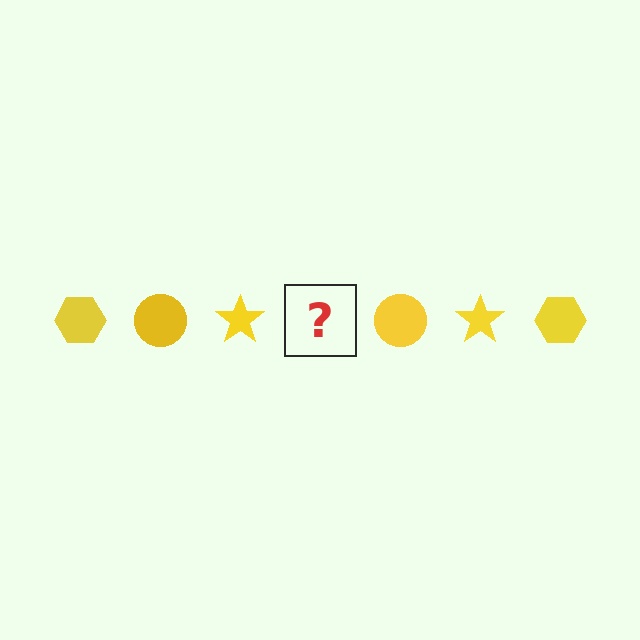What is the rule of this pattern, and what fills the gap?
The rule is that the pattern cycles through hexagon, circle, star shapes in yellow. The gap should be filled with a yellow hexagon.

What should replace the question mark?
The question mark should be replaced with a yellow hexagon.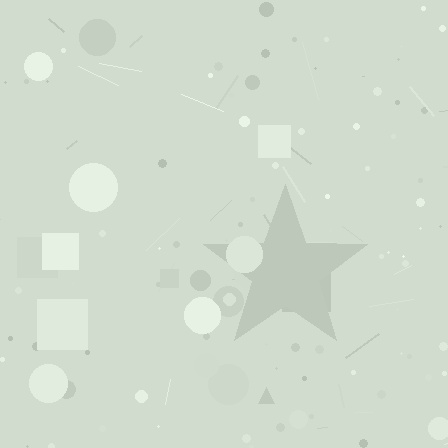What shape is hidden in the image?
A star is hidden in the image.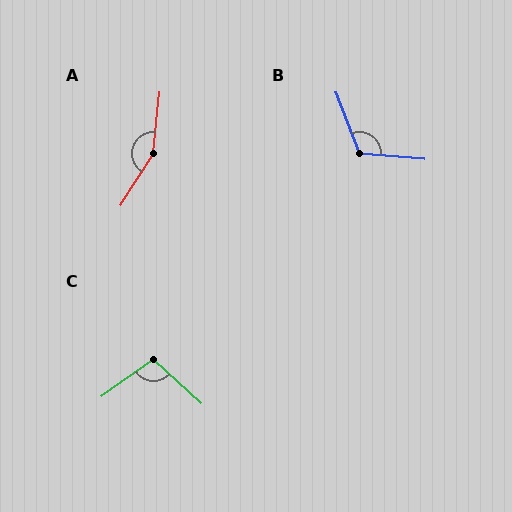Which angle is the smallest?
C, at approximately 102 degrees.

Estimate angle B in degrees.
Approximately 115 degrees.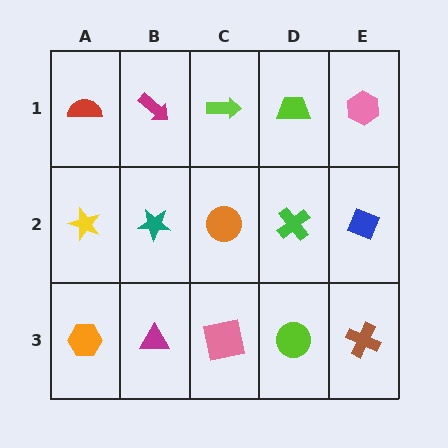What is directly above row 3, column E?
A blue diamond.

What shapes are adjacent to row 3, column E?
A blue diamond (row 2, column E), a lime circle (row 3, column D).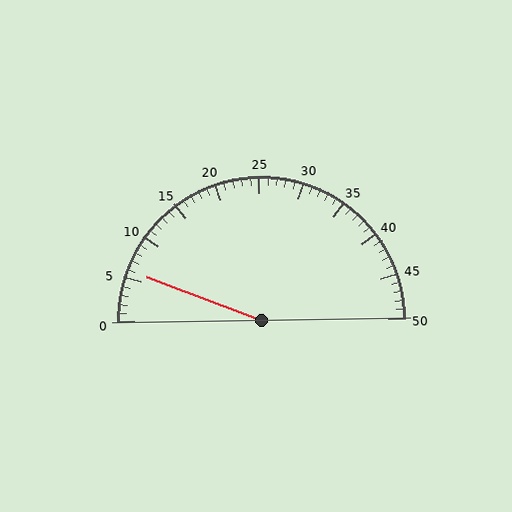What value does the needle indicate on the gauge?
The needle indicates approximately 6.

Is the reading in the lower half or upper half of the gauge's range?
The reading is in the lower half of the range (0 to 50).